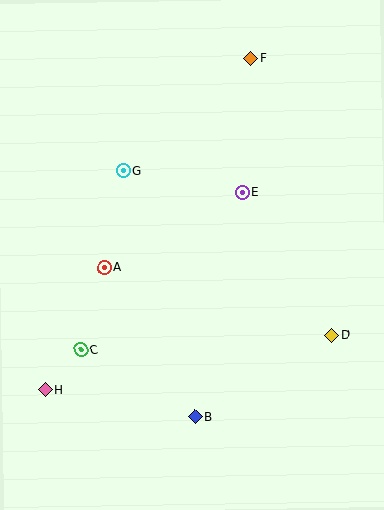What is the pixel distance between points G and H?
The distance between G and H is 233 pixels.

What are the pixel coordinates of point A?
Point A is at (104, 267).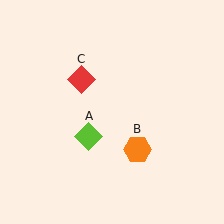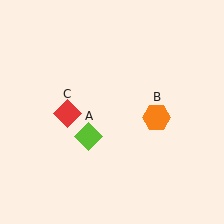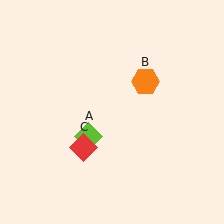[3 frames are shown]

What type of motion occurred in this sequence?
The orange hexagon (object B), red diamond (object C) rotated counterclockwise around the center of the scene.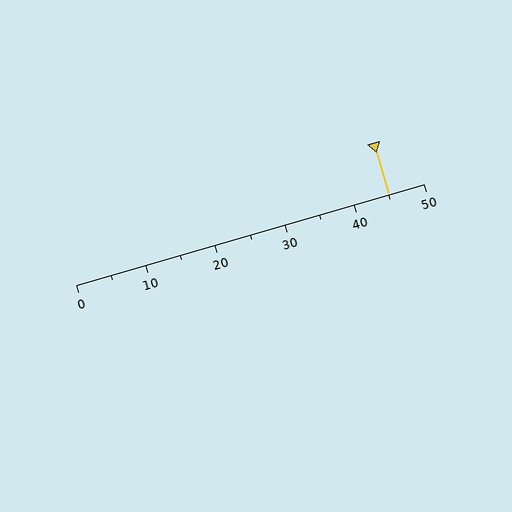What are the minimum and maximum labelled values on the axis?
The axis runs from 0 to 50.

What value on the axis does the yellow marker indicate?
The marker indicates approximately 45.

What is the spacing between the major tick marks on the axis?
The major ticks are spaced 10 apart.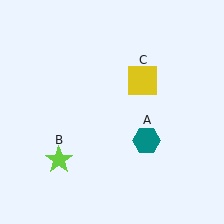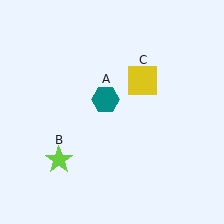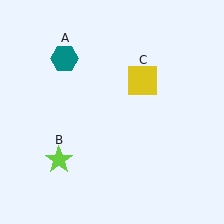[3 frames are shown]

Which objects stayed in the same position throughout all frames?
Lime star (object B) and yellow square (object C) remained stationary.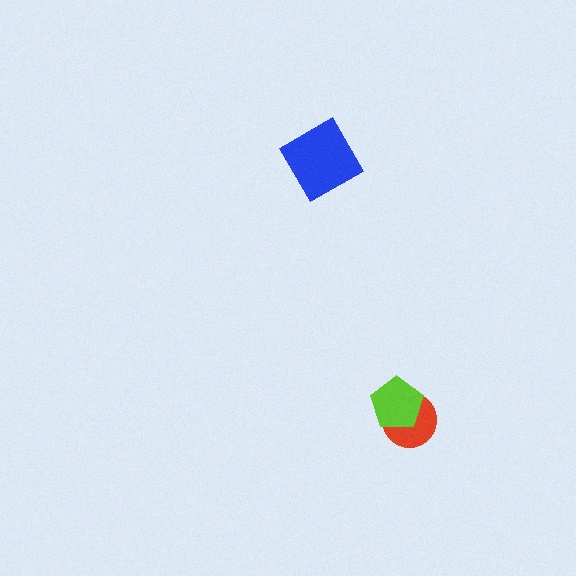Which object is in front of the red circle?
The lime pentagon is in front of the red circle.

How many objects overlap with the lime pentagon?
1 object overlaps with the lime pentagon.